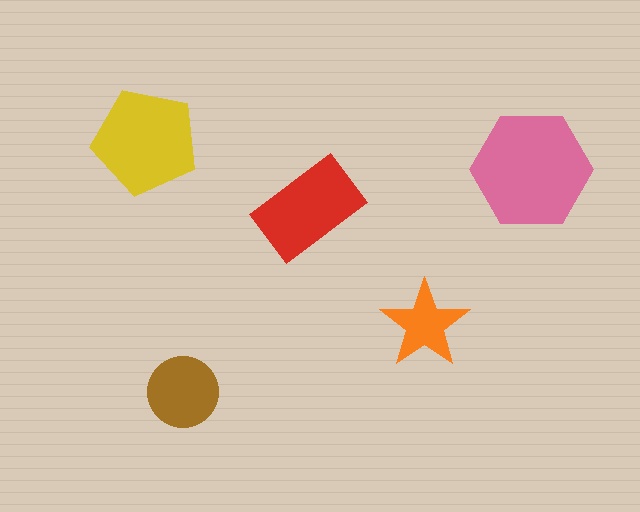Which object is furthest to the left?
The yellow pentagon is leftmost.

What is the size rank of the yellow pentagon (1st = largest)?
2nd.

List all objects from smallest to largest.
The orange star, the brown circle, the red rectangle, the yellow pentagon, the pink hexagon.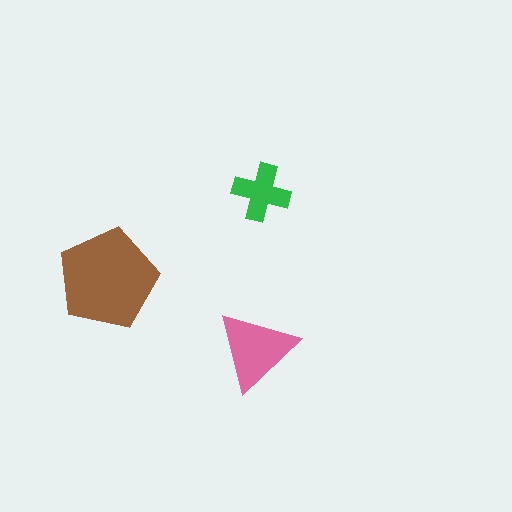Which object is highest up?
The green cross is topmost.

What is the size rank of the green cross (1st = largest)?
3rd.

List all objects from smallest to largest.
The green cross, the pink triangle, the brown pentagon.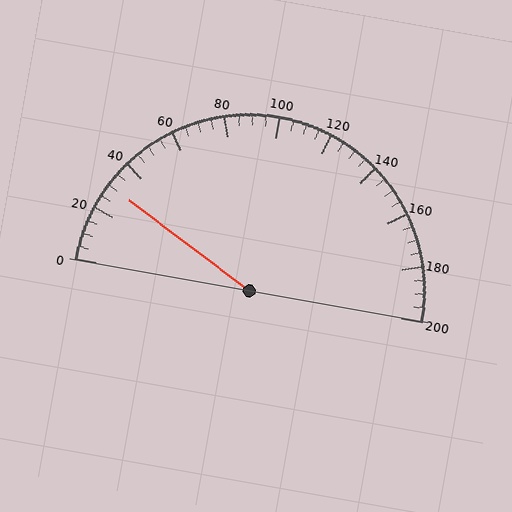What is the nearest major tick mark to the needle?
The nearest major tick mark is 40.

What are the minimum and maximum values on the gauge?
The gauge ranges from 0 to 200.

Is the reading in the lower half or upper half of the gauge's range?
The reading is in the lower half of the range (0 to 200).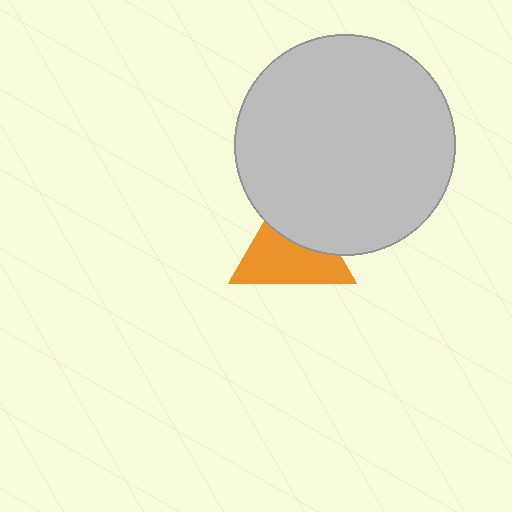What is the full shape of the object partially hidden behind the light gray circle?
The partially hidden object is an orange triangle.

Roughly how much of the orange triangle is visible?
About half of it is visible (roughly 60%).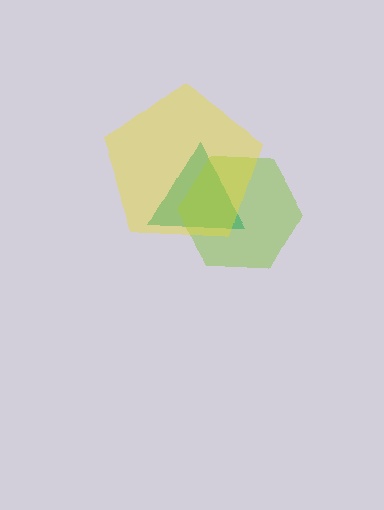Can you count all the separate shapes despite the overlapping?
Yes, there are 3 separate shapes.